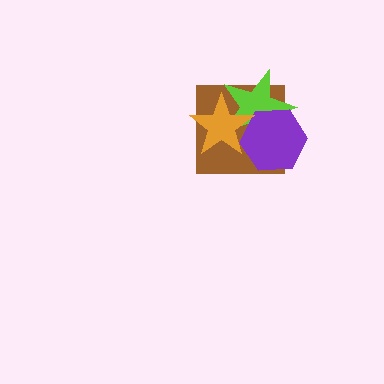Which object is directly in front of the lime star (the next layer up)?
The purple hexagon is directly in front of the lime star.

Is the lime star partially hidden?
Yes, it is partially covered by another shape.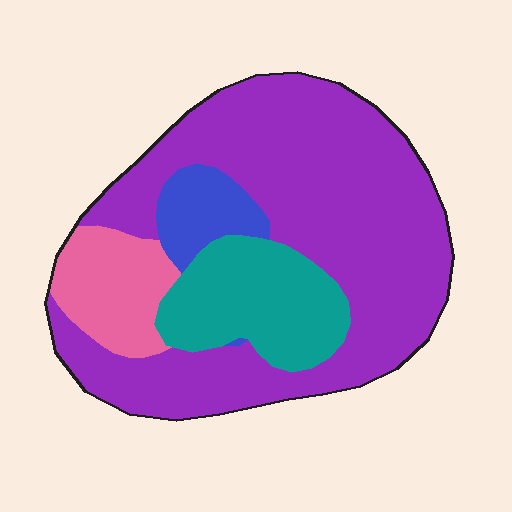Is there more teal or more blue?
Teal.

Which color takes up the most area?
Purple, at roughly 65%.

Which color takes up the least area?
Blue, at roughly 5%.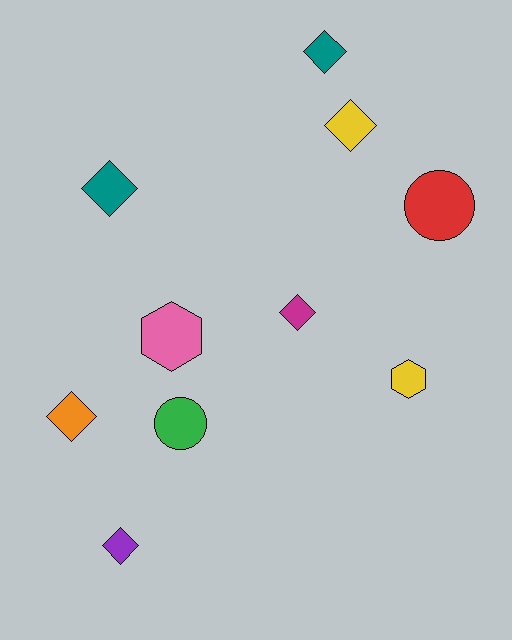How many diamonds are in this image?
There are 6 diamonds.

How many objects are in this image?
There are 10 objects.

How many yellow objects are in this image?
There are 2 yellow objects.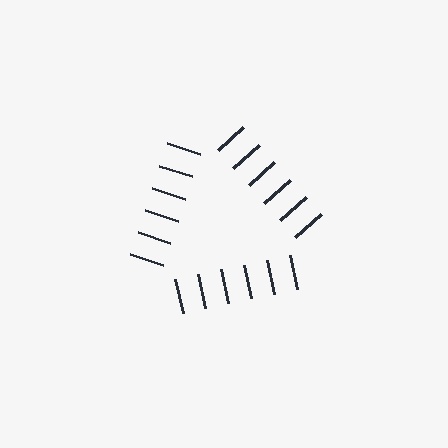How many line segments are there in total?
18 — 6 along each of the 3 edges.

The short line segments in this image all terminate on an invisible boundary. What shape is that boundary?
An illusory triangle — the line segments terminate on its edges but no continuous stroke is drawn.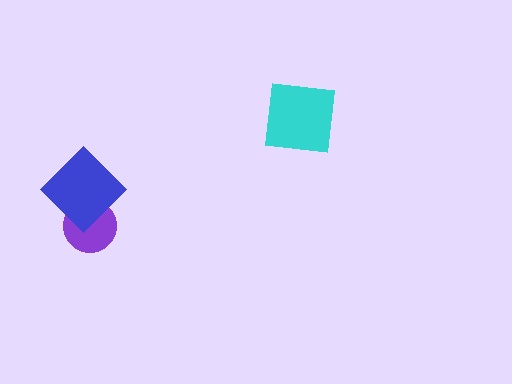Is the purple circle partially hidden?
Yes, it is partially covered by another shape.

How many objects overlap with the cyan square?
0 objects overlap with the cyan square.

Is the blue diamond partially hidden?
No, no other shape covers it.